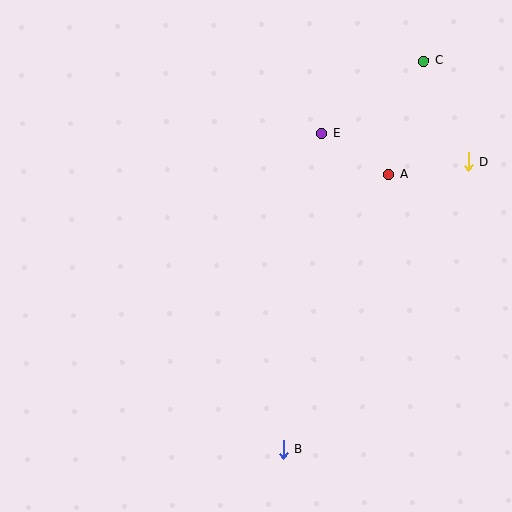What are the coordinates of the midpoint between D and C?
The midpoint between D and C is at (446, 111).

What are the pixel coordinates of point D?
Point D is at (468, 162).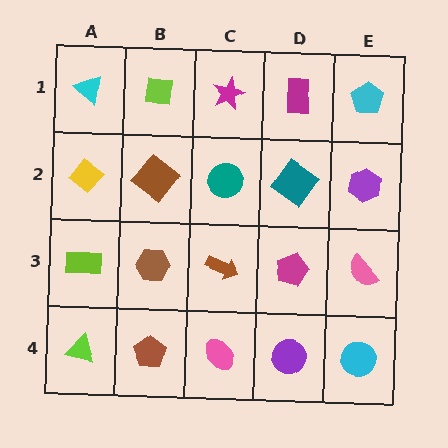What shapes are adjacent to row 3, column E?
A purple hexagon (row 2, column E), a cyan circle (row 4, column E), a magenta pentagon (row 3, column D).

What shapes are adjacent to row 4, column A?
A lime rectangle (row 3, column A), a brown pentagon (row 4, column B).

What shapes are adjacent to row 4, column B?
A brown hexagon (row 3, column B), a lime triangle (row 4, column A), a pink ellipse (row 4, column C).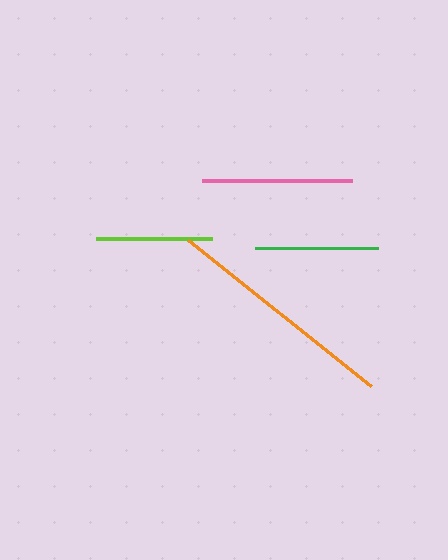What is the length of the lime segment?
The lime segment is approximately 116 pixels long.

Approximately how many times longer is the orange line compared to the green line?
The orange line is approximately 1.9 times the length of the green line.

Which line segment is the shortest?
The lime line is the shortest at approximately 116 pixels.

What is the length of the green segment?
The green segment is approximately 123 pixels long.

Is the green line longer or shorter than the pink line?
The pink line is longer than the green line.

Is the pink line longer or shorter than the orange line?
The orange line is longer than the pink line.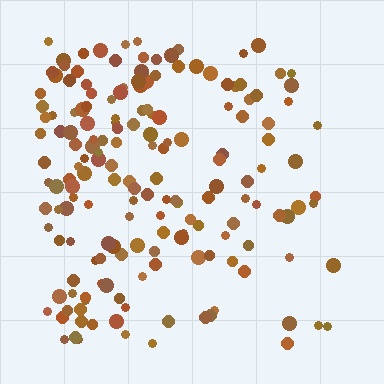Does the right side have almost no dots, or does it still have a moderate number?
Still a moderate number, just noticeably fewer than the left.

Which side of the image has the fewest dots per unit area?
The right.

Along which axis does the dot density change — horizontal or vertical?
Horizontal.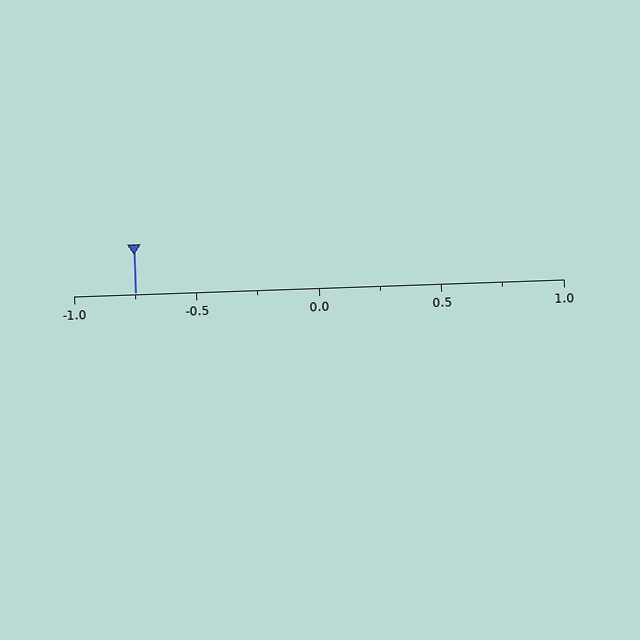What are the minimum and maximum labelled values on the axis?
The axis runs from -1.0 to 1.0.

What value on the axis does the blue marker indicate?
The marker indicates approximately -0.75.